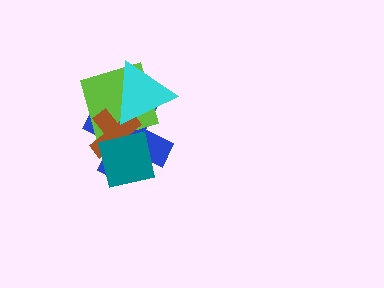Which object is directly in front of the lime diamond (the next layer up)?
The brown cross is directly in front of the lime diamond.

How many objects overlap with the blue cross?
4 objects overlap with the blue cross.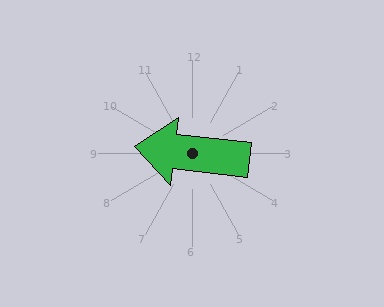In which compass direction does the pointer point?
West.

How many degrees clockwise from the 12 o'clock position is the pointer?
Approximately 277 degrees.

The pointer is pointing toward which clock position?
Roughly 9 o'clock.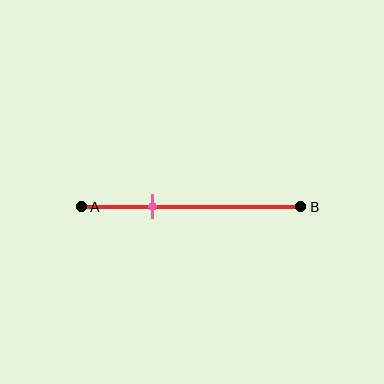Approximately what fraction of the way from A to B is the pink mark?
The pink mark is approximately 35% of the way from A to B.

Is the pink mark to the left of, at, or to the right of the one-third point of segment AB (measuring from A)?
The pink mark is approximately at the one-third point of segment AB.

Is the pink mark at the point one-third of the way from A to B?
Yes, the mark is approximately at the one-third point.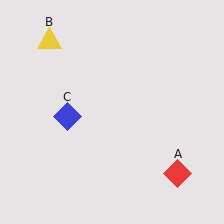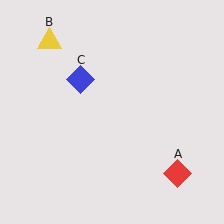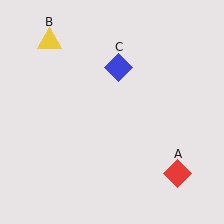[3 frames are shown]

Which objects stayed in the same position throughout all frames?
Red diamond (object A) and yellow triangle (object B) remained stationary.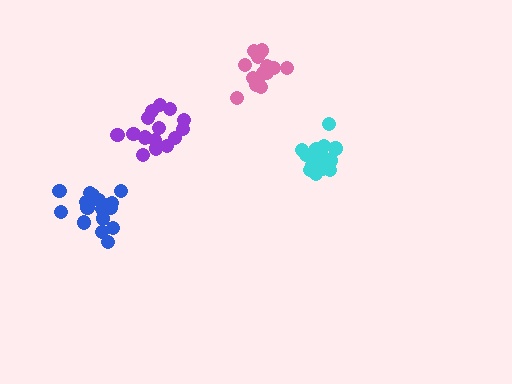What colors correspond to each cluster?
The clusters are colored: purple, pink, cyan, blue.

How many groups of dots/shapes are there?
There are 4 groups.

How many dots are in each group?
Group 1: 15 dots, Group 2: 15 dots, Group 3: 18 dots, Group 4: 17 dots (65 total).